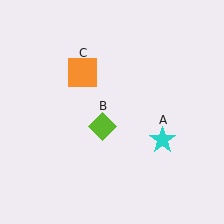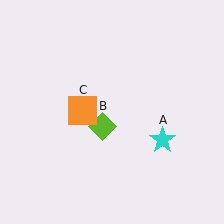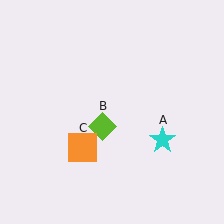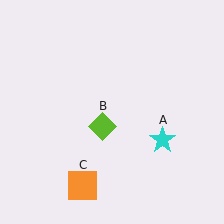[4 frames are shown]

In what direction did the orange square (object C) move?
The orange square (object C) moved down.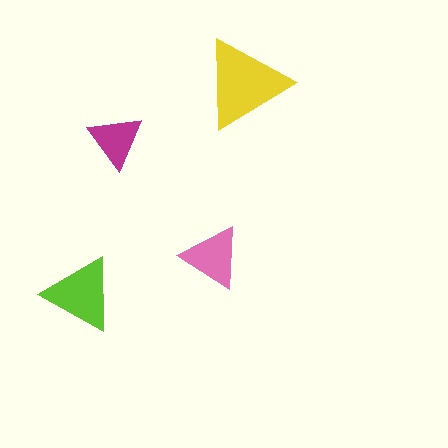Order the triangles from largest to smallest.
the yellow one, the lime one, the pink one, the magenta one.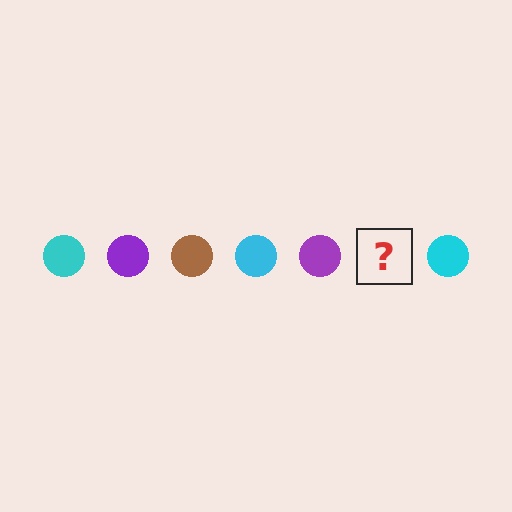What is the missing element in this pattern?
The missing element is a brown circle.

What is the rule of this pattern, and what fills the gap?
The rule is that the pattern cycles through cyan, purple, brown circles. The gap should be filled with a brown circle.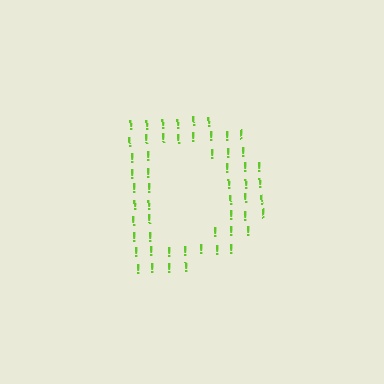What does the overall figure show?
The overall figure shows the letter D.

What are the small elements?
The small elements are exclamation marks.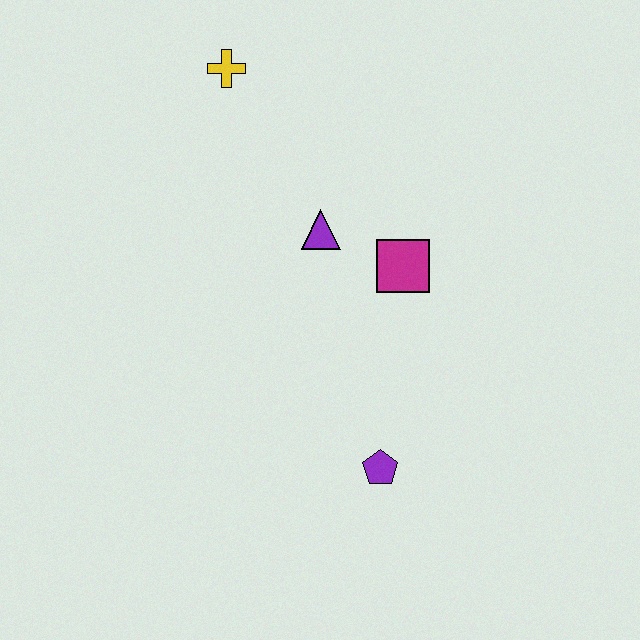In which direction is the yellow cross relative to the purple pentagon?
The yellow cross is above the purple pentagon.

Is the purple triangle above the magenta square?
Yes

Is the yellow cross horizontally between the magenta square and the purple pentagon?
No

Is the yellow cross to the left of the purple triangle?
Yes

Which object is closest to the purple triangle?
The magenta square is closest to the purple triangle.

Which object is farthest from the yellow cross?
The purple pentagon is farthest from the yellow cross.